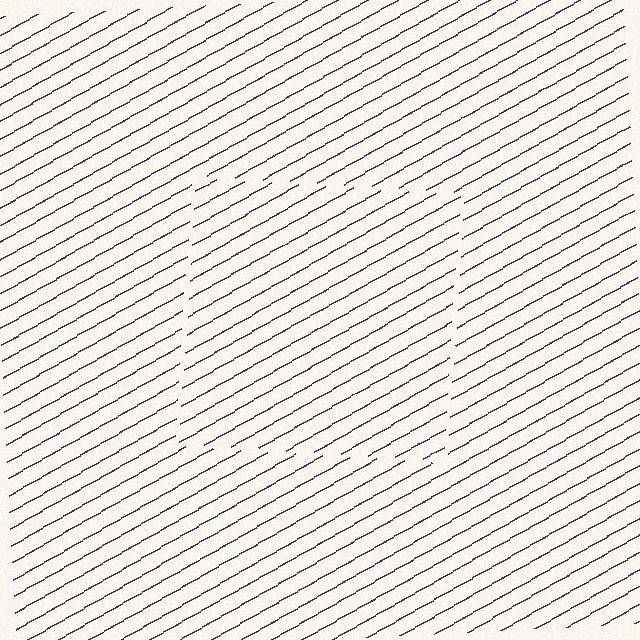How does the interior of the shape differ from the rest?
The interior of the shape contains the same grating, shifted by half a period — the contour is defined by the phase discontinuity where line-ends from the inner and outer gratings abut.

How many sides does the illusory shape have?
4 sides — the line-ends trace a square.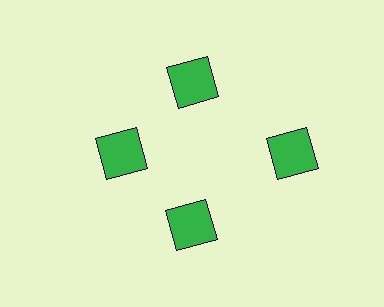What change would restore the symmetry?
The symmetry would be restored by moving it inward, back onto the ring so that all 4 squares sit at equal angles and equal distance from the center.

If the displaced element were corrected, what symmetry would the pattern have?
It would have 4-fold rotational symmetry — the pattern would map onto itself every 90 degrees.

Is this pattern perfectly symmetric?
No. The 4 green squares are arranged in a ring, but one element near the 3 o'clock position is pushed outward from the center, breaking the 4-fold rotational symmetry.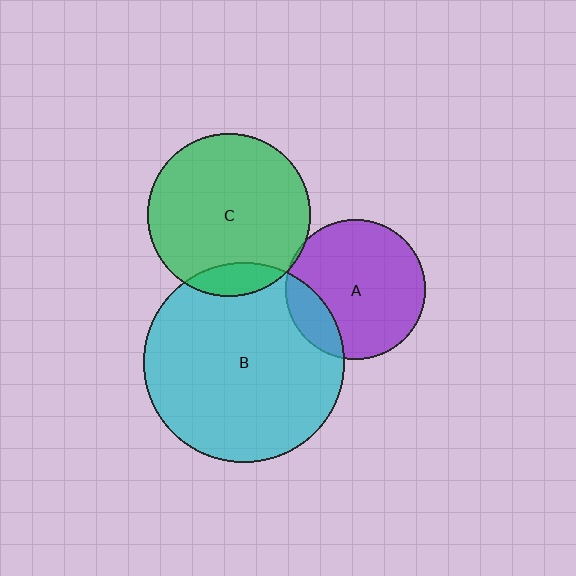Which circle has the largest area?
Circle B (cyan).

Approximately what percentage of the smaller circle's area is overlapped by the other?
Approximately 5%.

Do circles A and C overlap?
Yes.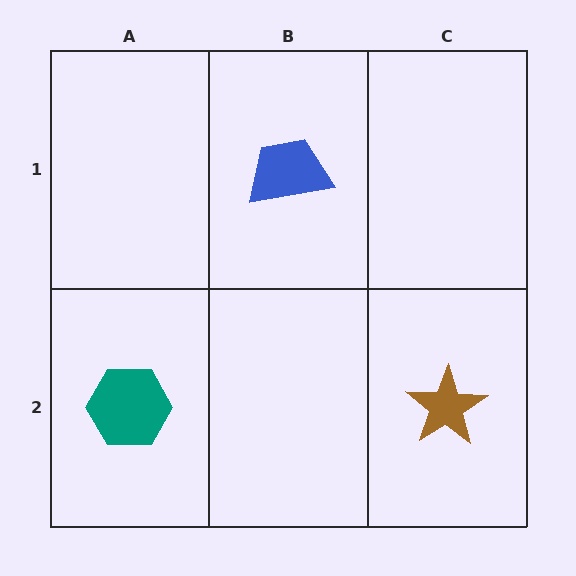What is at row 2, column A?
A teal hexagon.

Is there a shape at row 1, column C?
No, that cell is empty.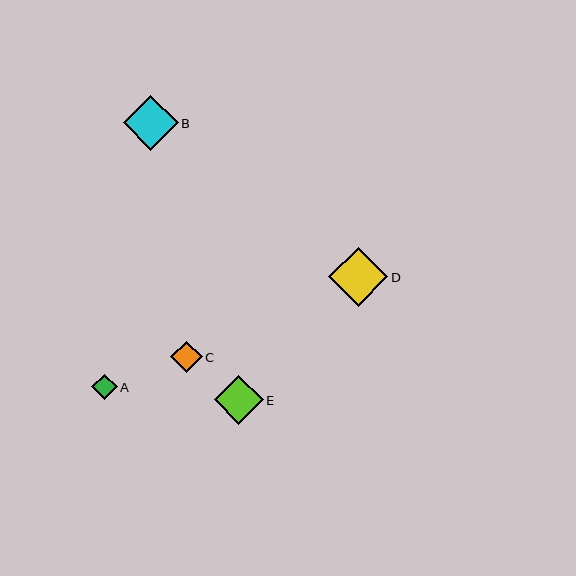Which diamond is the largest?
Diamond D is the largest with a size of approximately 59 pixels.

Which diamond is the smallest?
Diamond A is the smallest with a size of approximately 25 pixels.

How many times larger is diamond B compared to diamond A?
Diamond B is approximately 2.2 times the size of diamond A.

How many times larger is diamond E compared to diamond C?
Diamond E is approximately 1.6 times the size of diamond C.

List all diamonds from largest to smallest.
From largest to smallest: D, B, E, C, A.